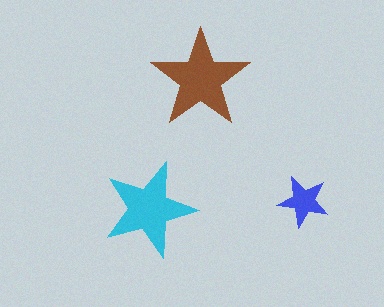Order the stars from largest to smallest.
the brown one, the cyan one, the blue one.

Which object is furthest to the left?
The cyan star is leftmost.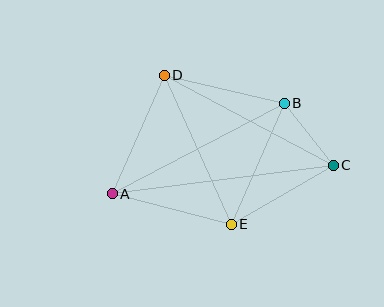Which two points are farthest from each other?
Points A and C are farthest from each other.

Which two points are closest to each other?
Points B and C are closest to each other.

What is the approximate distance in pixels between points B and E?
The distance between B and E is approximately 132 pixels.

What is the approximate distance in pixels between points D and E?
The distance between D and E is approximately 163 pixels.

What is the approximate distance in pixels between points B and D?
The distance between B and D is approximately 123 pixels.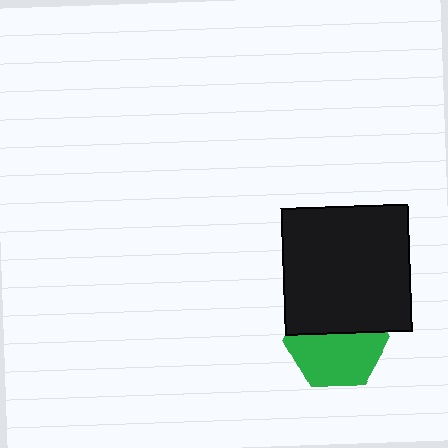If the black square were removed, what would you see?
You would see the complete green hexagon.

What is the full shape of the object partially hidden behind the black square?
The partially hidden object is a green hexagon.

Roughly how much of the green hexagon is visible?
About half of it is visible (roughly 57%).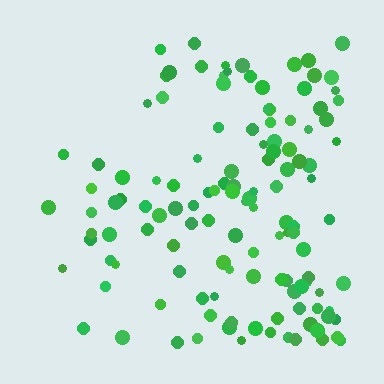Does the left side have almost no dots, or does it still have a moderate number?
Still a moderate number, just noticeably fewer than the right.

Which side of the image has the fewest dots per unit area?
The left.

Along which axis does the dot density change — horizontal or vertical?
Horizontal.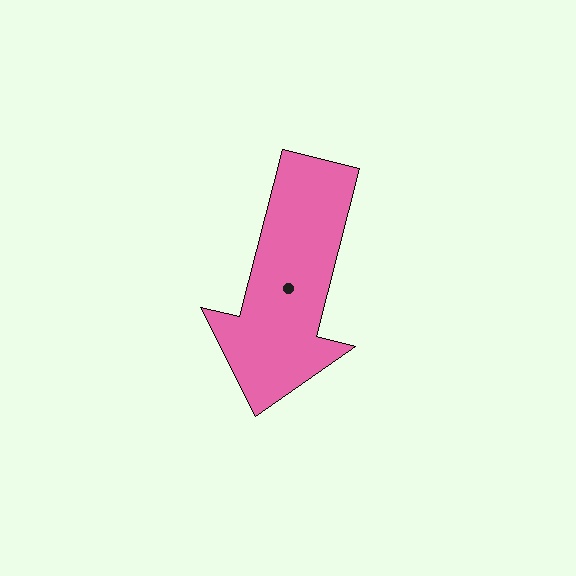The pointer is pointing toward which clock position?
Roughly 6 o'clock.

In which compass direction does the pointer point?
South.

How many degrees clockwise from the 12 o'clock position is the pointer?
Approximately 194 degrees.